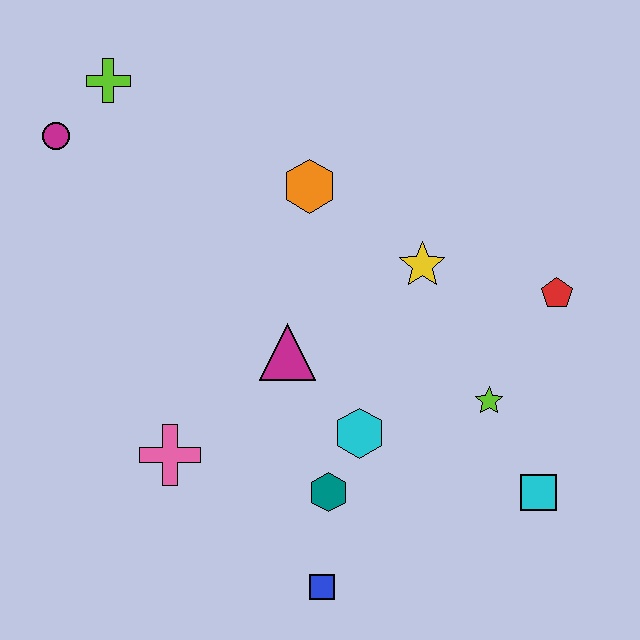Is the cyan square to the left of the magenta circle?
No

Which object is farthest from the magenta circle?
The cyan square is farthest from the magenta circle.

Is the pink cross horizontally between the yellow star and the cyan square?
No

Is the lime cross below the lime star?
No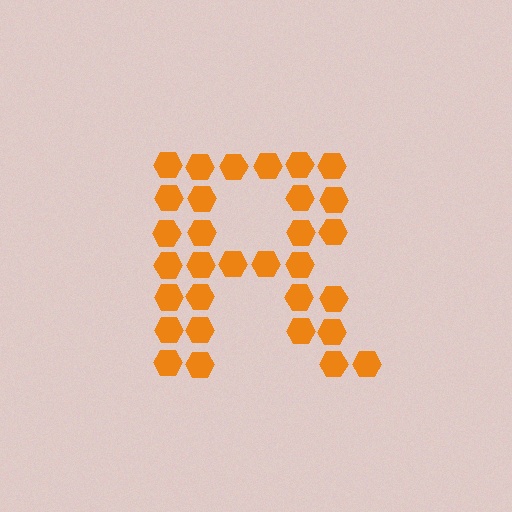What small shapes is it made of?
It is made of small hexagons.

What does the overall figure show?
The overall figure shows the letter R.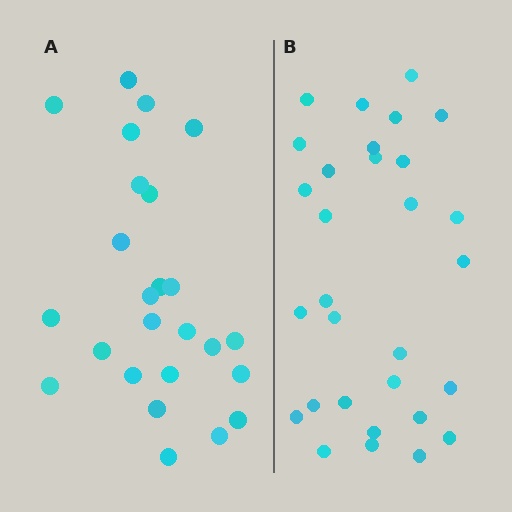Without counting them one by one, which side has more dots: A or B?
Region B (the right region) has more dots.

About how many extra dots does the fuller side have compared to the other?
Region B has about 5 more dots than region A.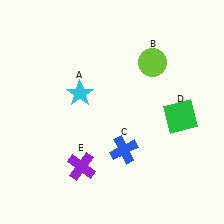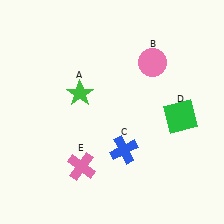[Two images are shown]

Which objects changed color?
A changed from cyan to green. B changed from lime to pink. E changed from purple to pink.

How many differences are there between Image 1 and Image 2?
There are 3 differences between the two images.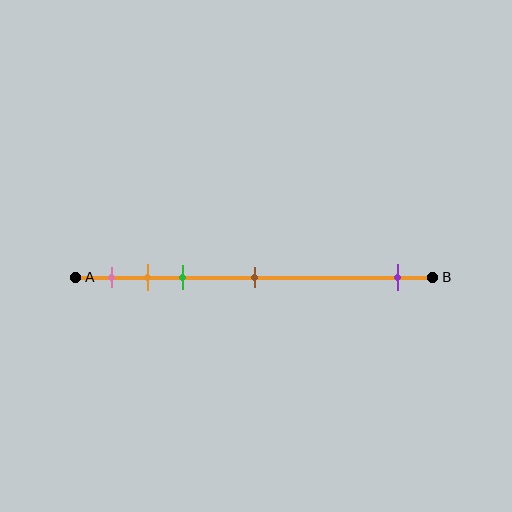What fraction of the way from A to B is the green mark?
The green mark is approximately 30% (0.3) of the way from A to B.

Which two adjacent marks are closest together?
The orange and green marks are the closest adjacent pair.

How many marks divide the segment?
There are 5 marks dividing the segment.